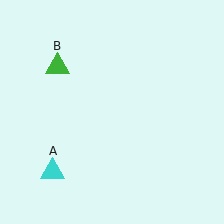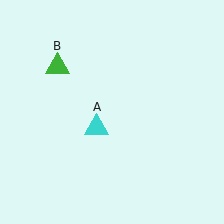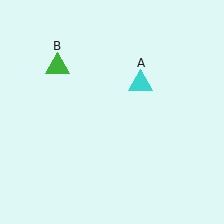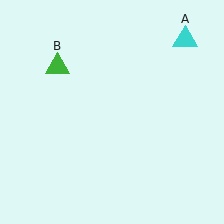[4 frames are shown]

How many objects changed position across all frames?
1 object changed position: cyan triangle (object A).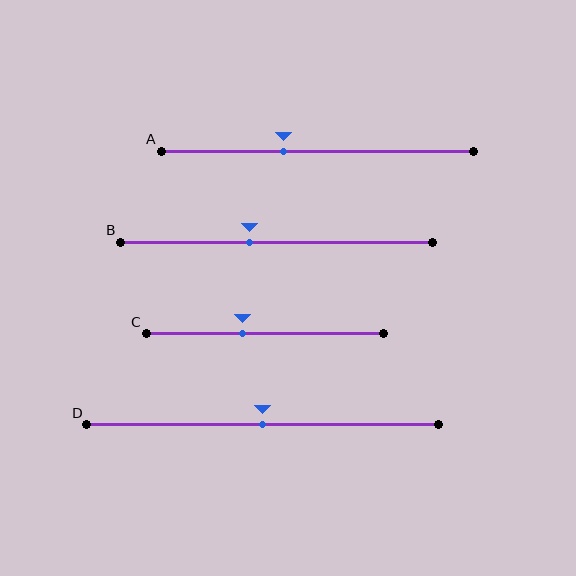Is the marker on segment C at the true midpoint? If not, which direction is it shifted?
No, the marker on segment C is shifted to the left by about 9% of the segment length.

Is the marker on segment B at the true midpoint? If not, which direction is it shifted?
No, the marker on segment B is shifted to the left by about 9% of the segment length.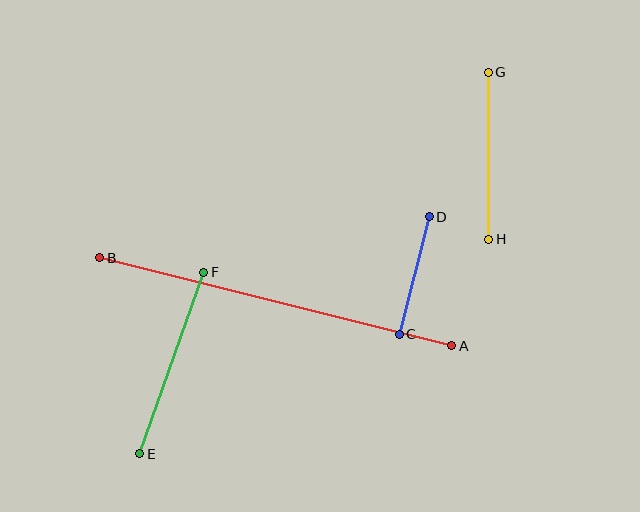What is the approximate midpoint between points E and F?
The midpoint is at approximately (172, 363) pixels.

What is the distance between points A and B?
The distance is approximately 363 pixels.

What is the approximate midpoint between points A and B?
The midpoint is at approximately (276, 302) pixels.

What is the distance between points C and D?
The distance is approximately 121 pixels.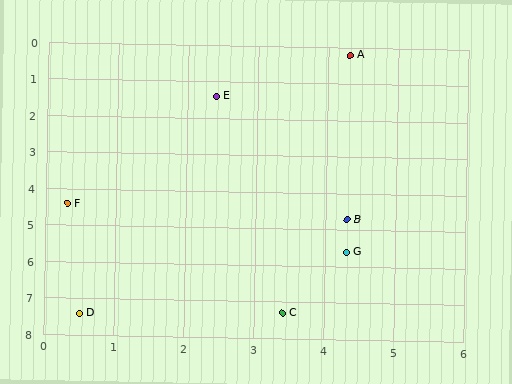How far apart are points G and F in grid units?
Points G and F are about 4.2 grid units apart.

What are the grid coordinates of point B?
Point B is at approximately (4.3, 4.7).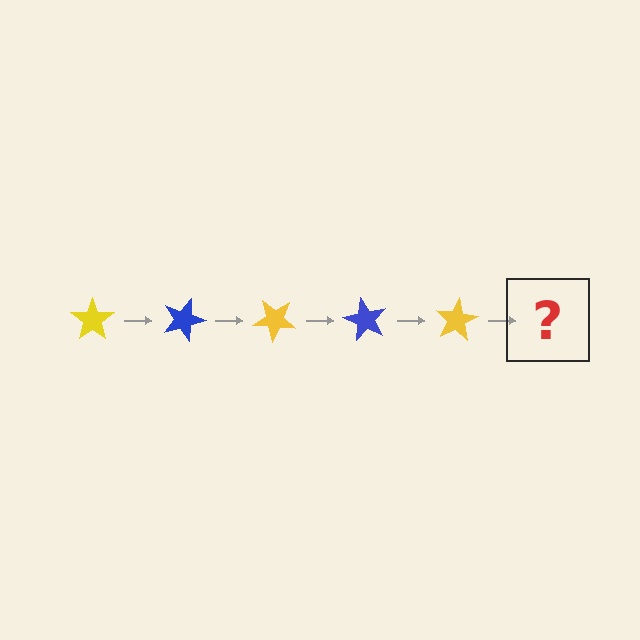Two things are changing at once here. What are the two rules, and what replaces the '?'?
The two rules are that it rotates 20 degrees each step and the color cycles through yellow and blue. The '?' should be a blue star, rotated 100 degrees from the start.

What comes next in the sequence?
The next element should be a blue star, rotated 100 degrees from the start.